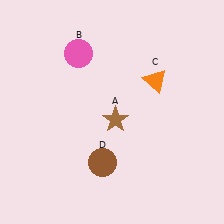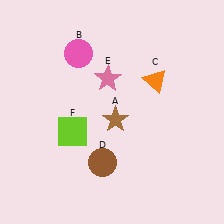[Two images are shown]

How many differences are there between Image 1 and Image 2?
There are 2 differences between the two images.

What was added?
A pink star (E), a lime square (F) were added in Image 2.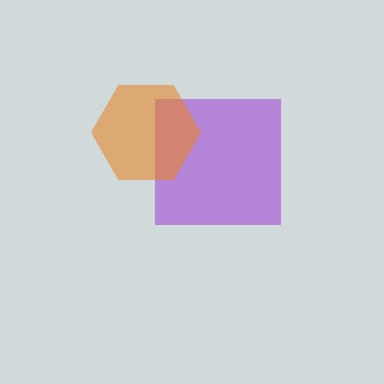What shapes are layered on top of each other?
The layered shapes are: a purple square, an orange hexagon.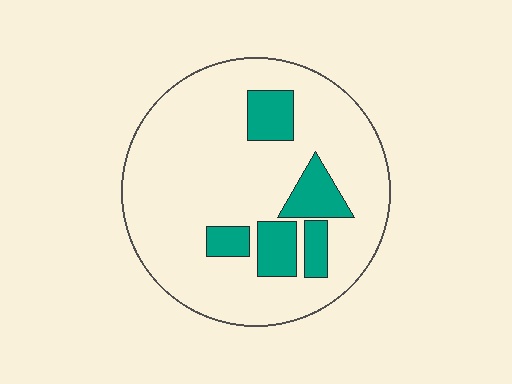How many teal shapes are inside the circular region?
5.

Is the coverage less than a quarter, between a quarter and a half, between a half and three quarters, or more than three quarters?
Less than a quarter.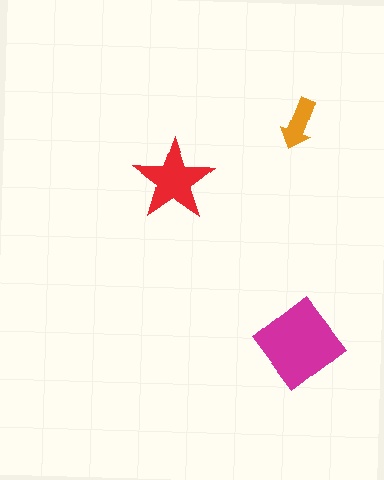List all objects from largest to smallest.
The magenta diamond, the red star, the orange arrow.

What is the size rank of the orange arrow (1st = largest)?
3rd.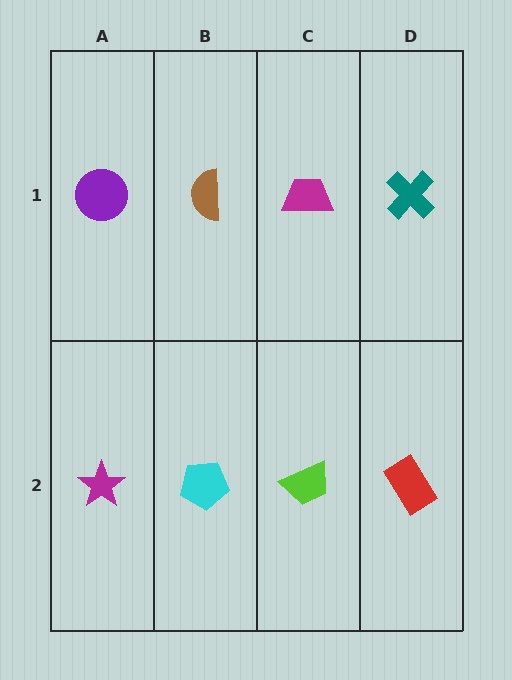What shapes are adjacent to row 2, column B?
A brown semicircle (row 1, column B), a magenta star (row 2, column A), a lime trapezoid (row 2, column C).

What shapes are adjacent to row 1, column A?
A magenta star (row 2, column A), a brown semicircle (row 1, column B).